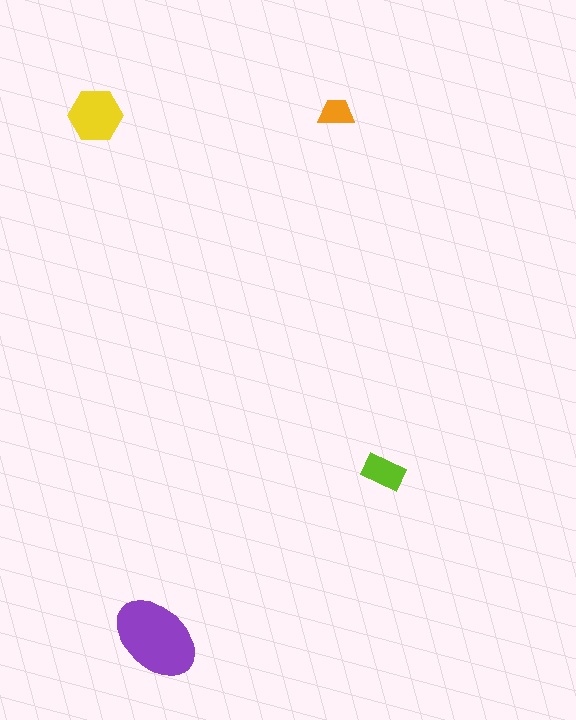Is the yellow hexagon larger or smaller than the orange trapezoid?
Larger.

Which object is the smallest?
The orange trapezoid.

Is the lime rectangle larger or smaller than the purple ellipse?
Smaller.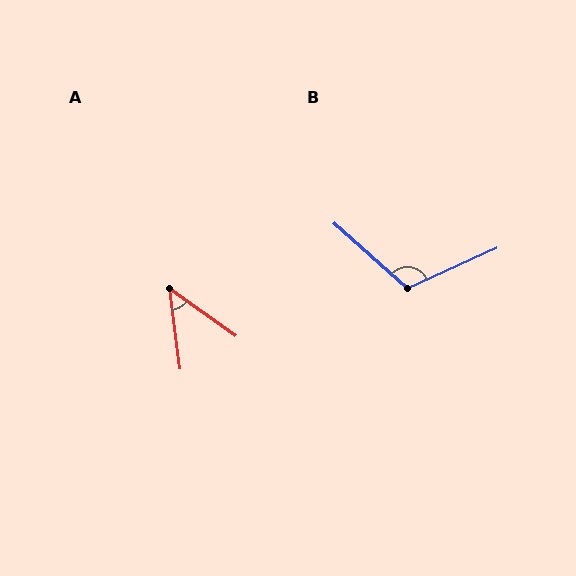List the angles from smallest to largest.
A (47°), B (113°).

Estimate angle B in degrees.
Approximately 113 degrees.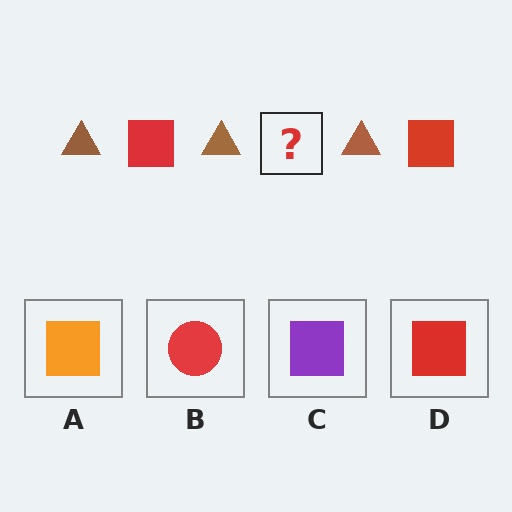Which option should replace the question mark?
Option D.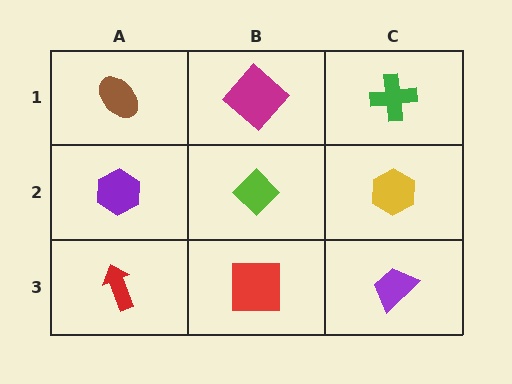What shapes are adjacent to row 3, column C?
A yellow hexagon (row 2, column C), a red square (row 3, column B).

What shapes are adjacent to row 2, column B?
A magenta diamond (row 1, column B), a red square (row 3, column B), a purple hexagon (row 2, column A), a yellow hexagon (row 2, column C).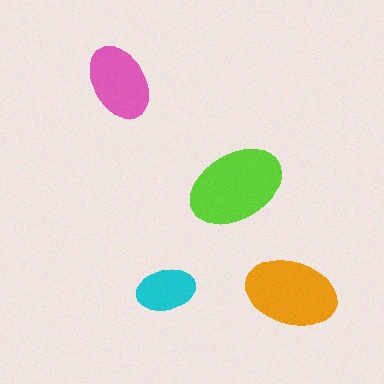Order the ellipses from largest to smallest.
the lime one, the orange one, the pink one, the cyan one.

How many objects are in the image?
There are 4 objects in the image.